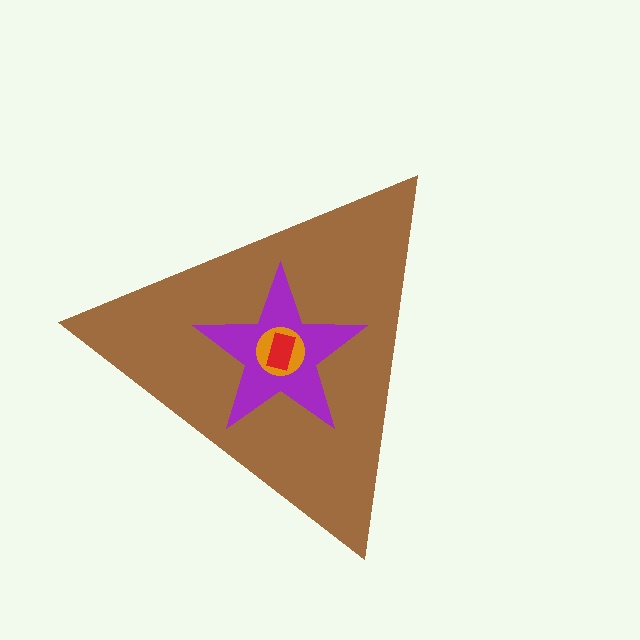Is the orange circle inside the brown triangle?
Yes.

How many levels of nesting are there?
4.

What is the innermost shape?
The red rectangle.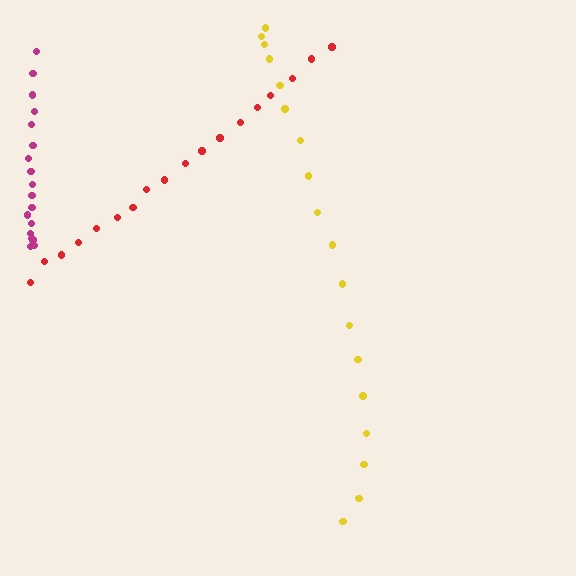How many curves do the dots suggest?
There are 3 distinct paths.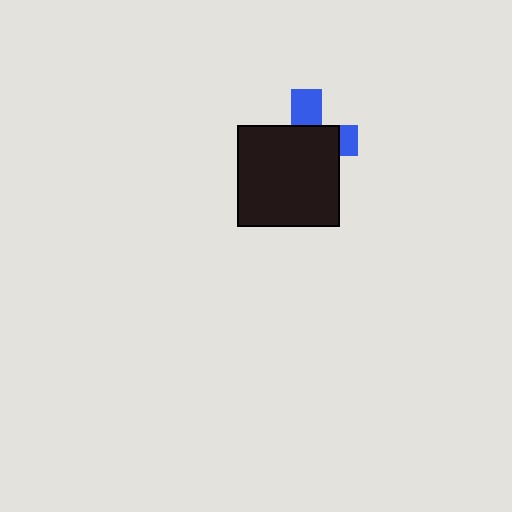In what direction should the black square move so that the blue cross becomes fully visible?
The black square should move down. That is the shortest direction to clear the overlap and leave the blue cross fully visible.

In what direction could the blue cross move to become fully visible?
The blue cross could move up. That would shift it out from behind the black square entirely.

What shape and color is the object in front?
The object in front is a black square.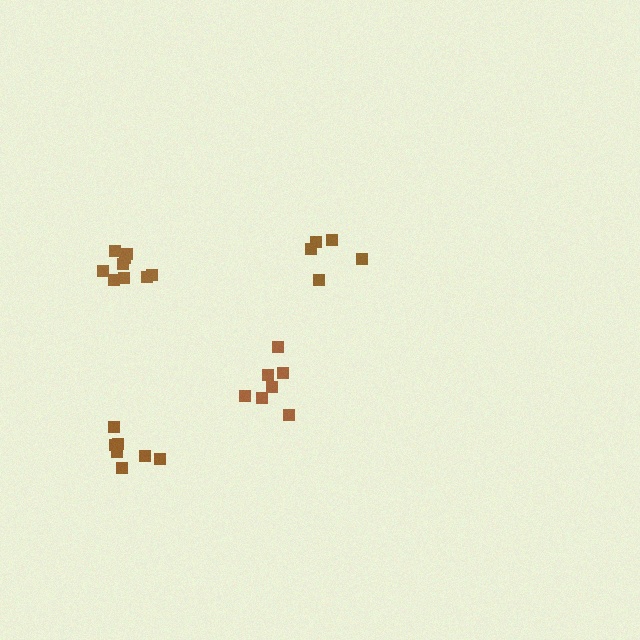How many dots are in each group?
Group 1: 9 dots, Group 2: 5 dots, Group 3: 7 dots, Group 4: 7 dots (28 total).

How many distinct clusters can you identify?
There are 4 distinct clusters.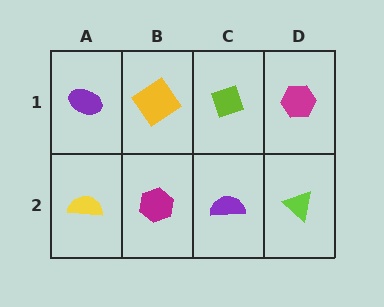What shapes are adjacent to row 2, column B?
A yellow diamond (row 1, column B), a yellow semicircle (row 2, column A), a purple semicircle (row 2, column C).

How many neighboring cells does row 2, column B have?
3.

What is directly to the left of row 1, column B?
A purple ellipse.